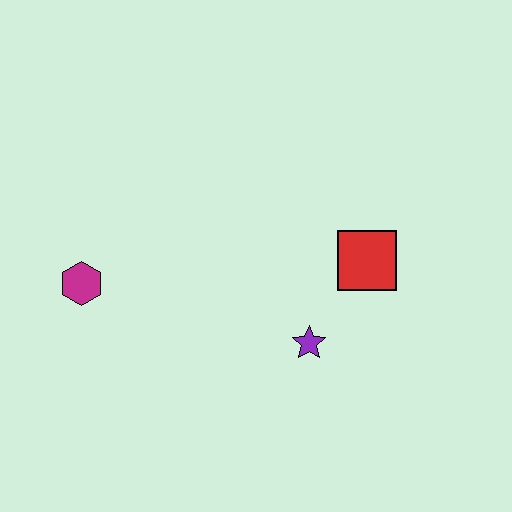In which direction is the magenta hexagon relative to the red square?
The magenta hexagon is to the left of the red square.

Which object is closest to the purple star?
The red square is closest to the purple star.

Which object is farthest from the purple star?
The magenta hexagon is farthest from the purple star.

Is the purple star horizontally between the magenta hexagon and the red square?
Yes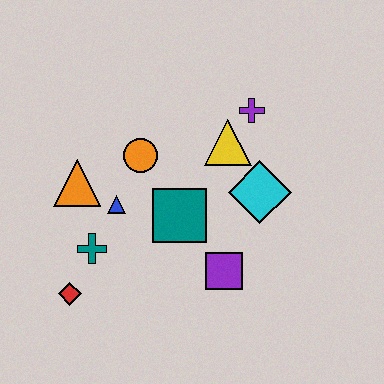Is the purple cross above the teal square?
Yes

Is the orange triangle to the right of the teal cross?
No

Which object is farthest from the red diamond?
The purple cross is farthest from the red diamond.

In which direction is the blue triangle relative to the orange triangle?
The blue triangle is to the right of the orange triangle.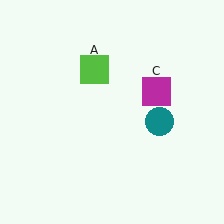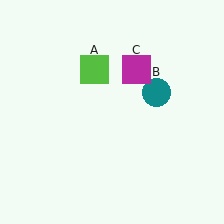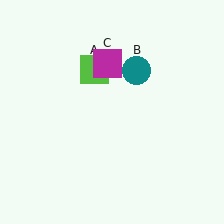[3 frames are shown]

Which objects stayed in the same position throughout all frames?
Lime square (object A) remained stationary.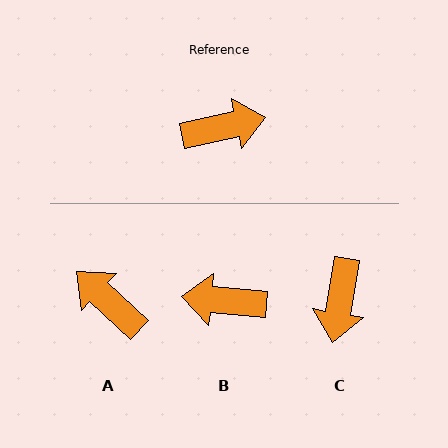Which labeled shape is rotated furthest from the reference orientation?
B, about 163 degrees away.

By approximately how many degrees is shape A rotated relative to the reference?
Approximately 125 degrees counter-clockwise.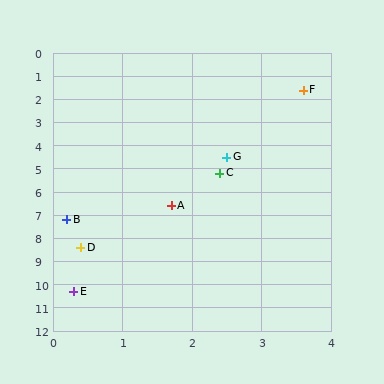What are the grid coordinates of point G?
Point G is at approximately (2.5, 4.5).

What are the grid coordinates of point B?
Point B is at approximately (0.2, 7.2).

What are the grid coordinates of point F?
Point F is at approximately (3.6, 1.6).